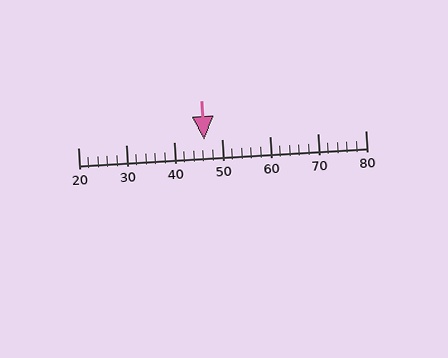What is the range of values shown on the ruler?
The ruler shows values from 20 to 80.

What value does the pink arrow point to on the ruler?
The pink arrow points to approximately 46.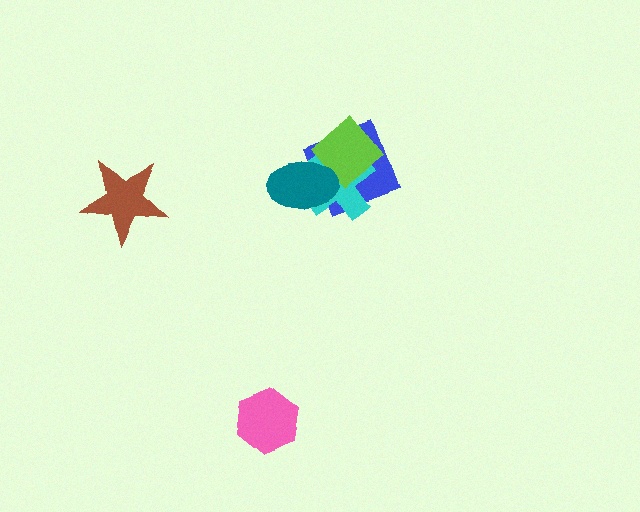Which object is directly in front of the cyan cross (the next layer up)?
The lime diamond is directly in front of the cyan cross.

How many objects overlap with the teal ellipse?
3 objects overlap with the teal ellipse.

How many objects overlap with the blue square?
3 objects overlap with the blue square.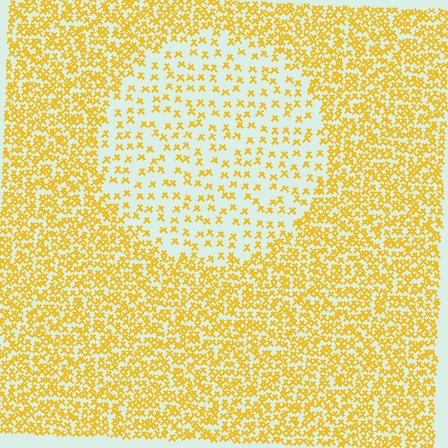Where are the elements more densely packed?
The elements are more densely packed outside the circle boundary.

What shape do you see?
I see a circle.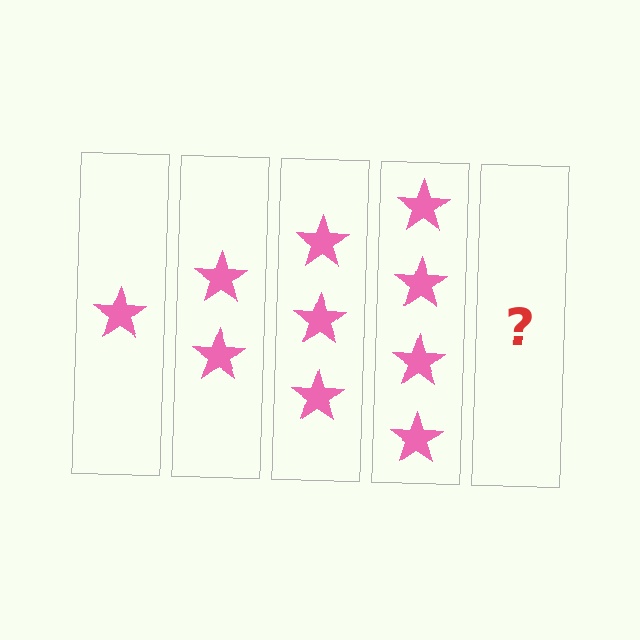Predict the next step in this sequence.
The next step is 5 stars.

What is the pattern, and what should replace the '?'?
The pattern is that each step adds one more star. The '?' should be 5 stars.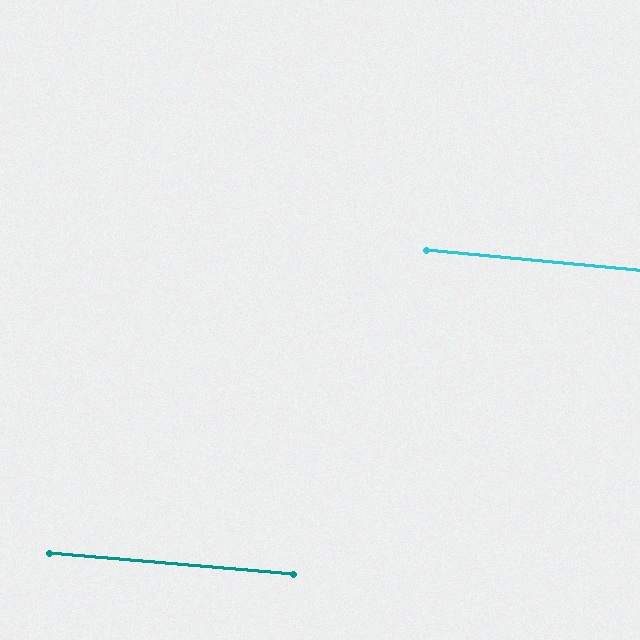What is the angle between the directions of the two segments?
Approximately 1 degree.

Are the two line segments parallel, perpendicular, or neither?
Parallel — their directions differ by only 0.6°.